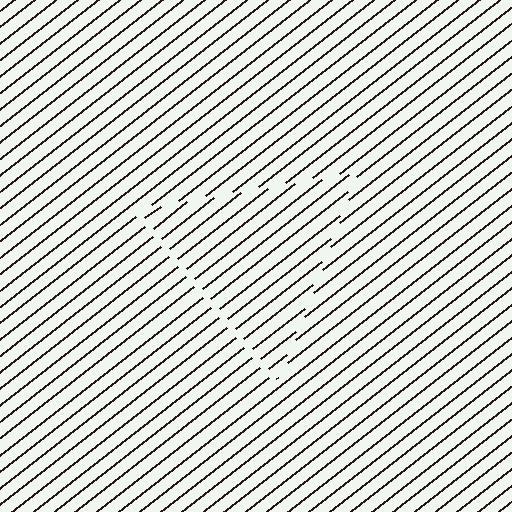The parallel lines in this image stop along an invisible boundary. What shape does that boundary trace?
An illusory triangle. The interior of the shape contains the same grating, shifted by half a period — the contour is defined by the phase discontinuity where line-ends from the inner and outer gratings abut.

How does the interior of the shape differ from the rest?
The interior of the shape contains the same grating, shifted by half a period — the contour is defined by the phase discontinuity where line-ends from the inner and outer gratings abut.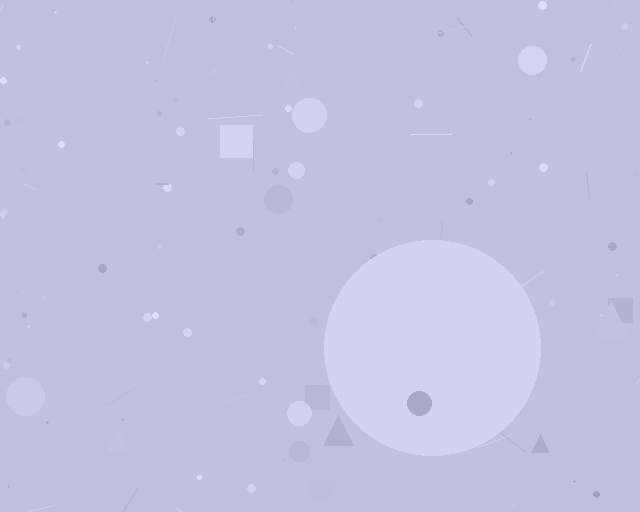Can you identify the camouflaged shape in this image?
The camouflaged shape is a circle.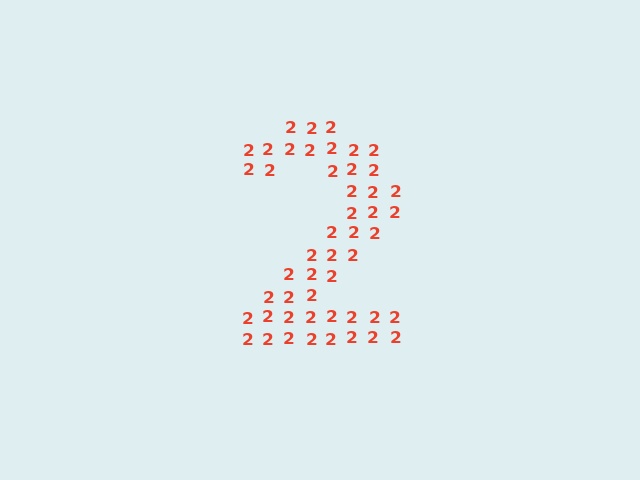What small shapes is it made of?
It is made of small digit 2's.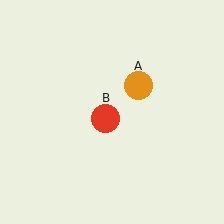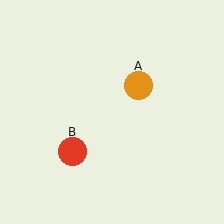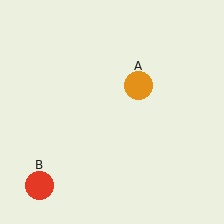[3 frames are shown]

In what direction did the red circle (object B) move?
The red circle (object B) moved down and to the left.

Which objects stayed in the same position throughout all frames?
Orange circle (object A) remained stationary.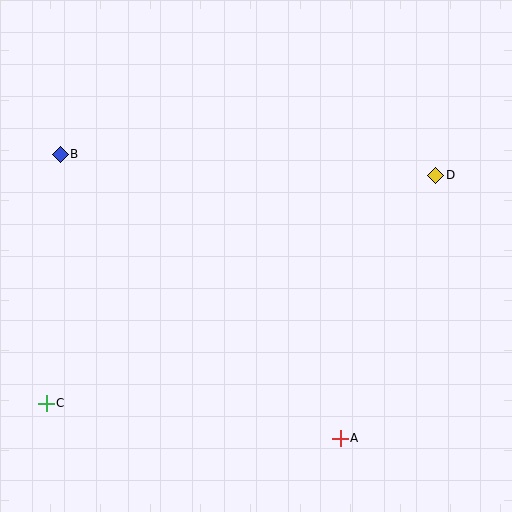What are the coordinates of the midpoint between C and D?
The midpoint between C and D is at (241, 289).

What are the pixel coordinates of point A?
Point A is at (340, 438).